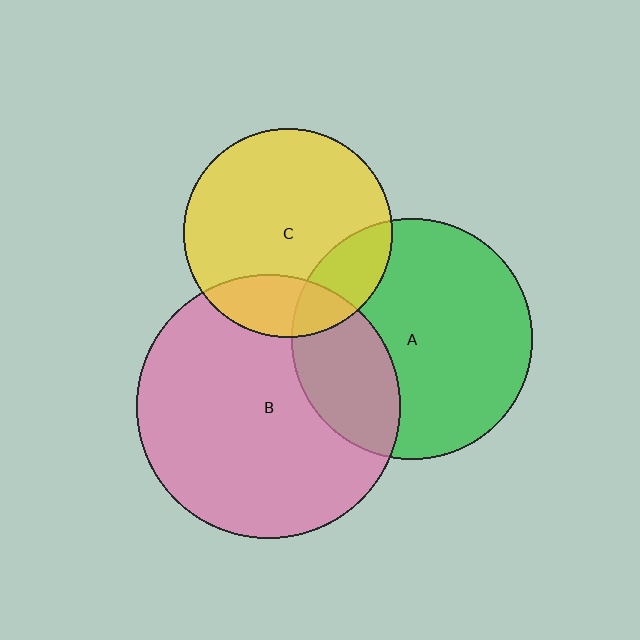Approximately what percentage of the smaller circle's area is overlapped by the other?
Approximately 20%.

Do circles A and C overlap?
Yes.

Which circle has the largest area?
Circle B (pink).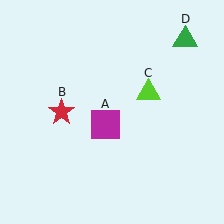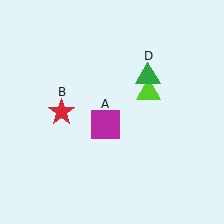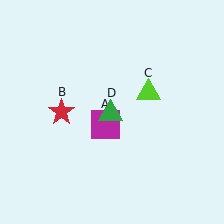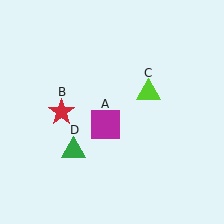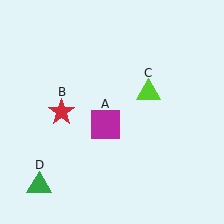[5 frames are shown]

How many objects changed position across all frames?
1 object changed position: green triangle (object D).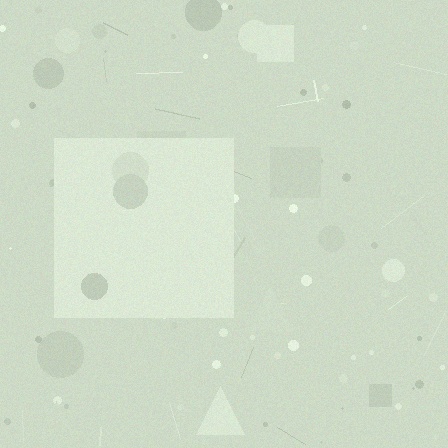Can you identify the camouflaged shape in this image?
The camouflaged shape is a square.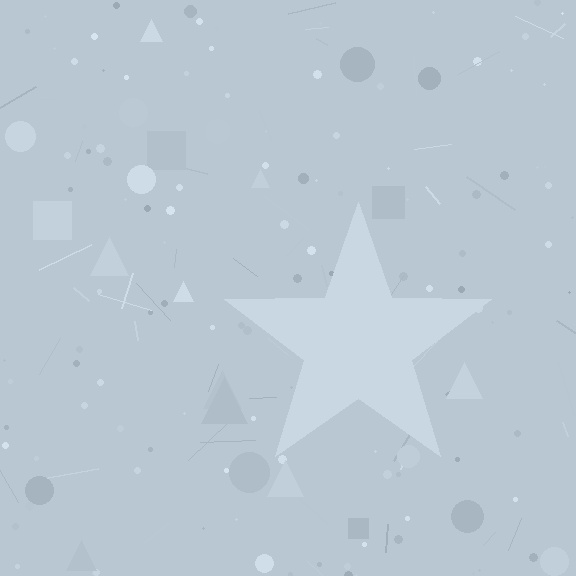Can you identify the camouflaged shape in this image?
The camouflaged shape is a star.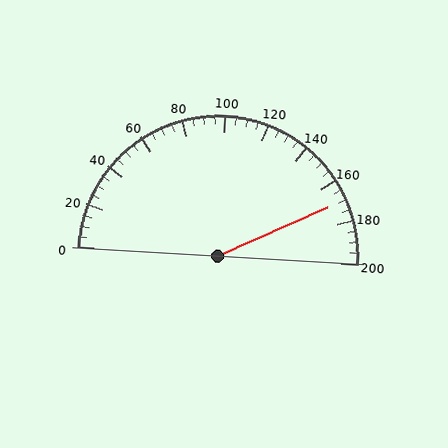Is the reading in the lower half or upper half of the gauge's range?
The reading is in the upper half of the range (0 to 200).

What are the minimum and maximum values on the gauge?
The gauge ranges from 0 to 200.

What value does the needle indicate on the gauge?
The needle indicates approximately 170.